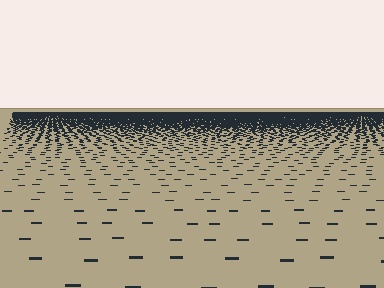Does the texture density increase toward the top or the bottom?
Density increases toward the top.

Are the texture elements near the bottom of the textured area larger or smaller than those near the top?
Larger. Near the bottom, elements are closer to the viewer and appear at a bigger on-screen size.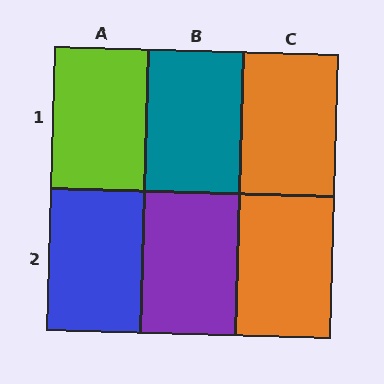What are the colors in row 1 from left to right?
Lime, teal, orange.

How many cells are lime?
1 cell is lime.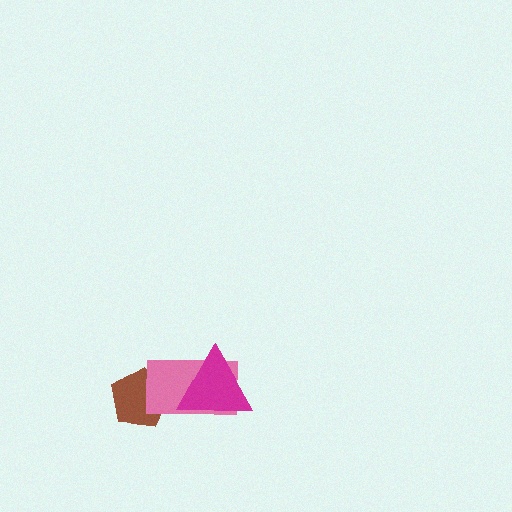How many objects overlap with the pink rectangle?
2 objects overlap with the pink rectangle.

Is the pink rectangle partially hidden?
Yes, it is partially covered by another shape.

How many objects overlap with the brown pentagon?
1 object overlaps with the brown pentagon.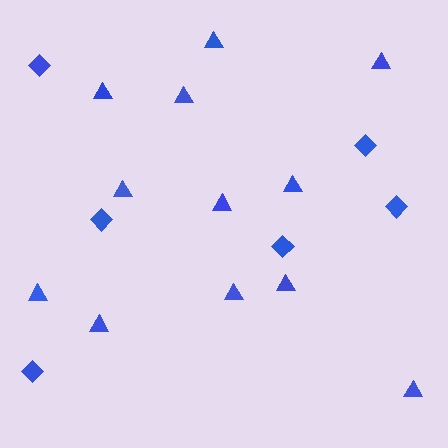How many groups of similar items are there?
There are 2 groups: one group of diamonds (6) and one group of triangles (12).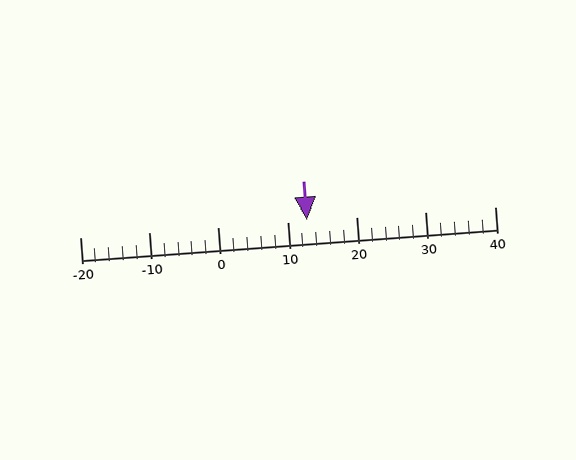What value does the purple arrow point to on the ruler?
The purple arrow points to approximately 13.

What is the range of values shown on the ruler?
The ruler shows values from -20 to 40.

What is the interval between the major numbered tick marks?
The major tick marks are spaced 10 units apart.